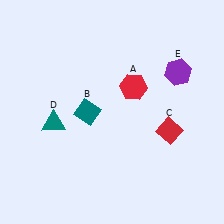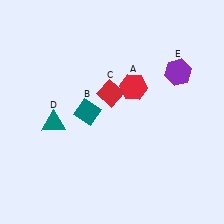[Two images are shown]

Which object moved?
The red diamond (C) moved left.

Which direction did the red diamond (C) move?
The red diamond (C) moved left.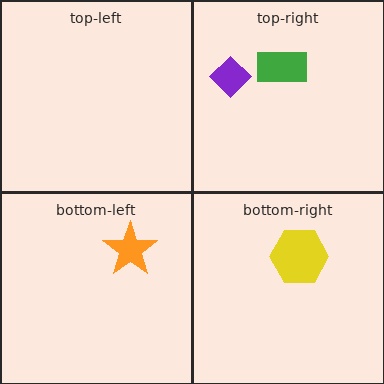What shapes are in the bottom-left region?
The orange star.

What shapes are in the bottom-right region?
The yellow hexagon.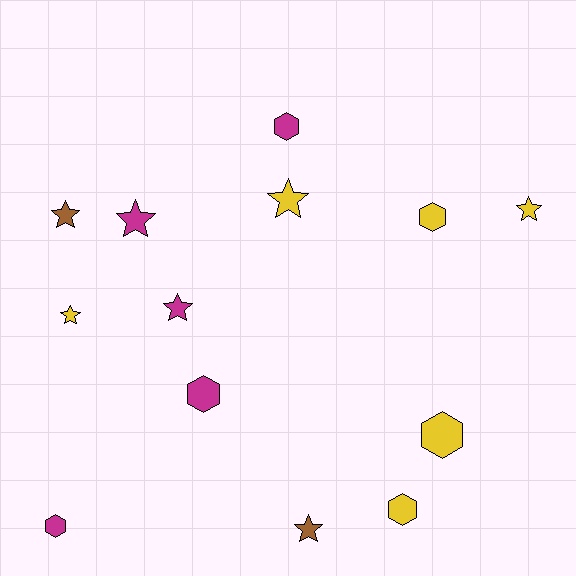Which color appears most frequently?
Yellow, with 6 objects.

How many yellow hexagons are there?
There are 3 yellow hexagons.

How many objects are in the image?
There are 13 objects.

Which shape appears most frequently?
Star, with 7 objects.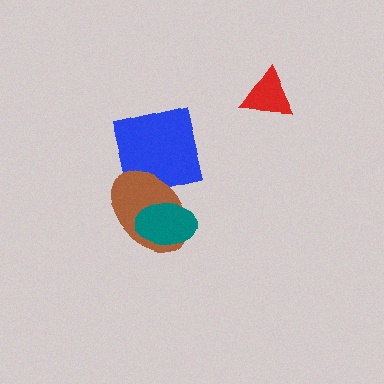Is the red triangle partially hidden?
No, no other shape covers it.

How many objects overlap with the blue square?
1 object overlaps with the blue square.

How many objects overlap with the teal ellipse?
1 object overlaps with the teal ellipse.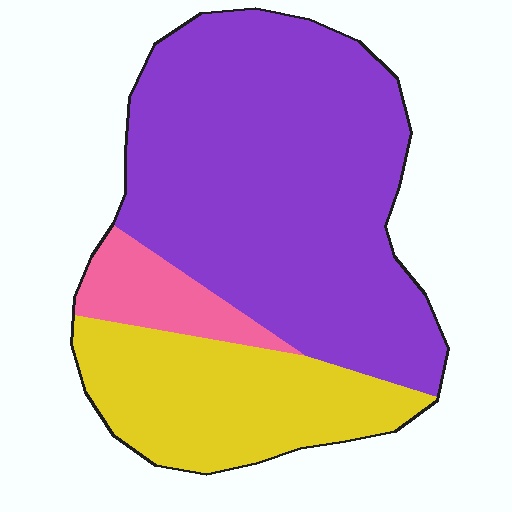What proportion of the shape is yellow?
Yellow takes up about one quarter (1/4) of the shape.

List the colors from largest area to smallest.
From largest to smallest: purple, yellow, pink.